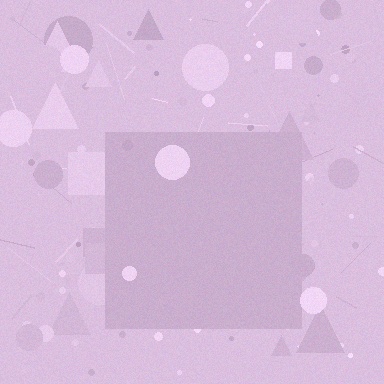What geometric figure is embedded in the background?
A square is embedded in the background.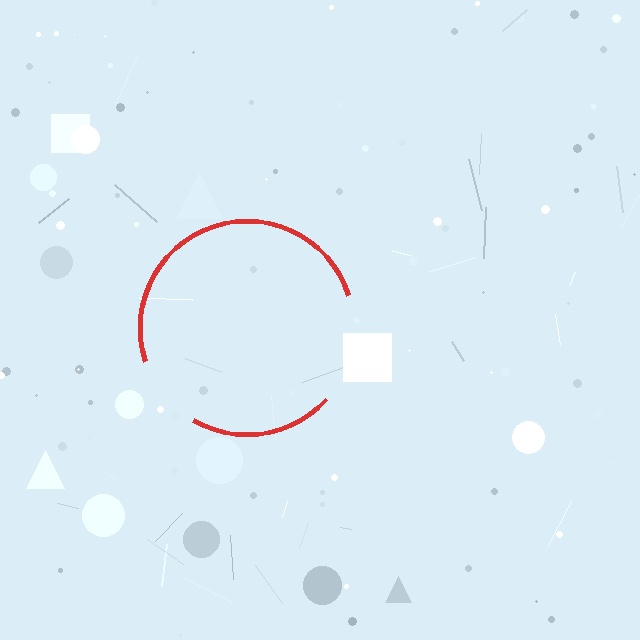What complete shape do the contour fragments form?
The contour fragments form a circle.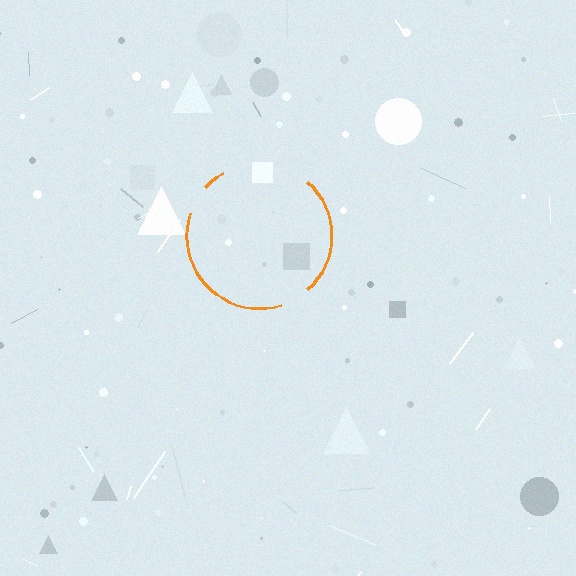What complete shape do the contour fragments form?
The contour fragments form a circle.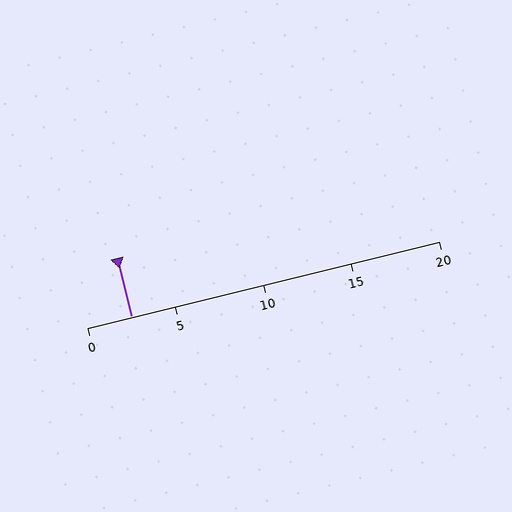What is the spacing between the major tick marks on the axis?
The major ticks are spaced 5 apart.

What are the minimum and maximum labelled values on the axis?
The axis runs from 0 to 20.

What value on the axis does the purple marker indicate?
The marker indicates approximately 2.5.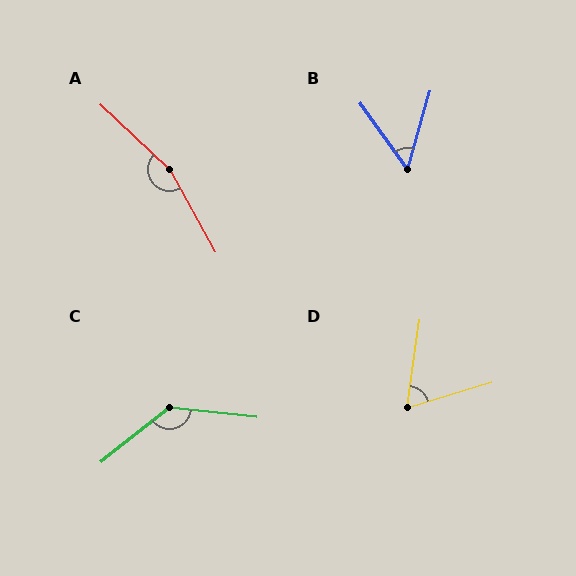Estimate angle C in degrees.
Approximately 135 degrees.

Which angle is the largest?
A, at approximately 162 degrees.